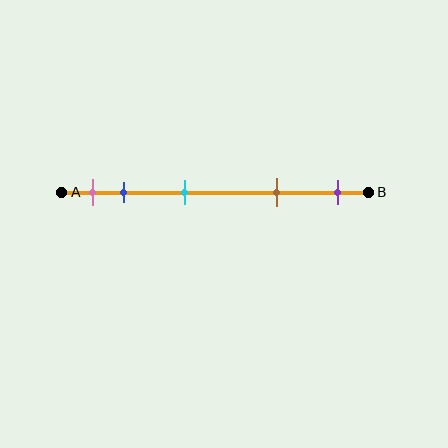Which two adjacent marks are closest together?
The pink and blue marks are the closest adjacent pair.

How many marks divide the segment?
There are 5 marks dividing the segment.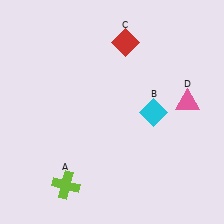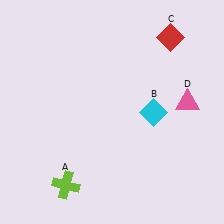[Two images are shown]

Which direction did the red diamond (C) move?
The red diamond (C) moved right.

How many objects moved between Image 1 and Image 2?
1 object moved between the two images.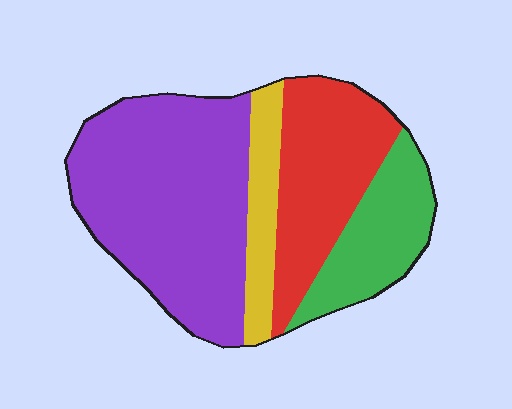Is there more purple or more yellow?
Purple.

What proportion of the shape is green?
Green takes up about one sixth (1/6) of the shape.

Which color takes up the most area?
Purple, at roughly 45%.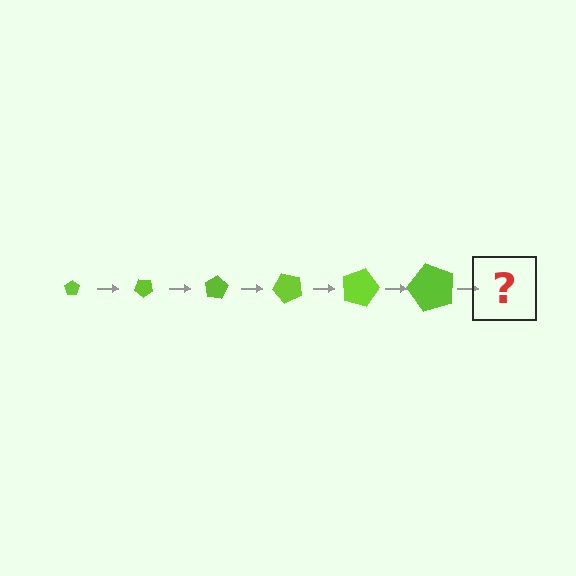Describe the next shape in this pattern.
It should be a pentagon, larger than the previous one and rotated 240 degrees from the start.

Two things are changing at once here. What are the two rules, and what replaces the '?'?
The two rules are that the pentagon grows larger each step and it rotates 40 degrees each step. The '?' should be a pentagon, larger than the previous one and rotated 240 degrees from the start.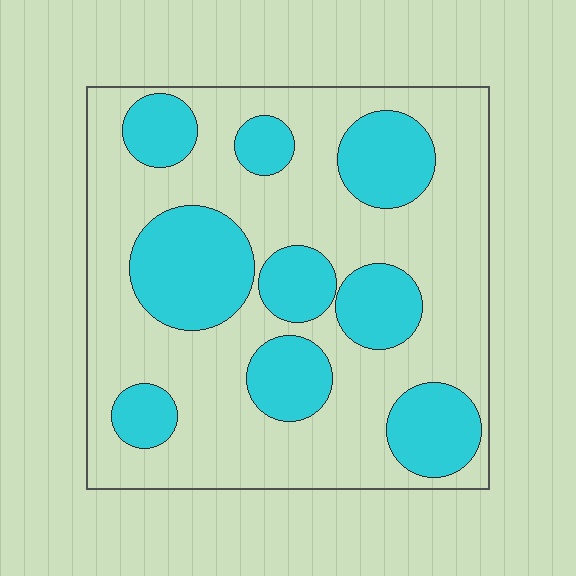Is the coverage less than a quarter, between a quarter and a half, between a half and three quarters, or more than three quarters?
Between a quarter and a half.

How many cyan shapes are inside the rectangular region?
9.